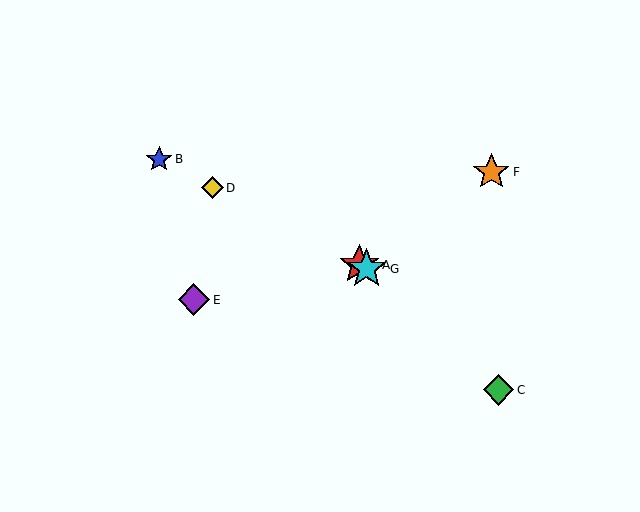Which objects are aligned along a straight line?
Objects A, B, D, G are aligned along a straight line.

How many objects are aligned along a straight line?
4 objects (A, B, D, G) are aligned along a straight line.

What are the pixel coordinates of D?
Object D is at (213, 188).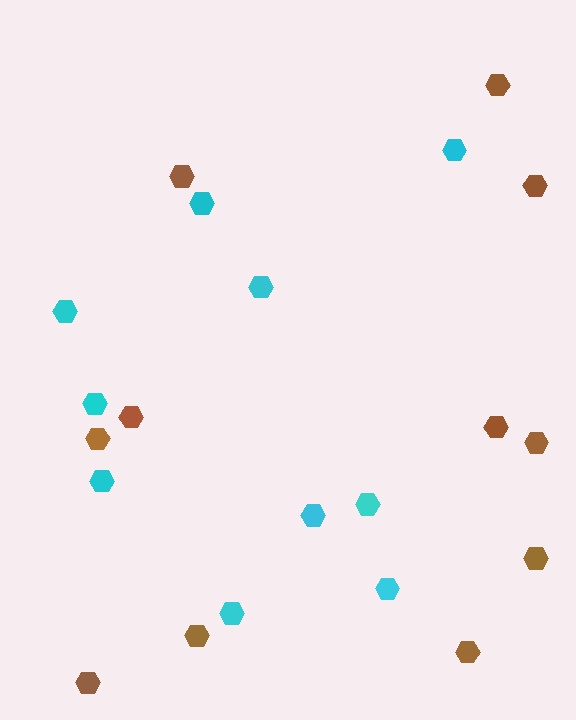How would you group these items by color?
There are 2 groups: one group of brown hexagons (11) and one group of cyan hexagons (10).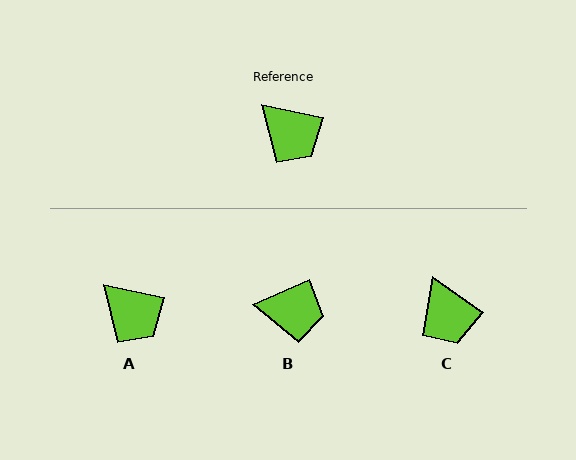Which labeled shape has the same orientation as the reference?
A.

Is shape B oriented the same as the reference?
No, it is off by about 36 degrees.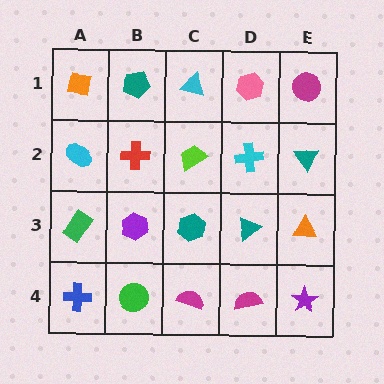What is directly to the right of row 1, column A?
A teal pentagon.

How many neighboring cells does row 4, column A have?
2.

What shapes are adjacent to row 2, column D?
A pink hexagon (row 1, column D), a teal triangle (row 3, column D), a lime trapezoid (row 2, column C), a teal triangle (row 2, column E).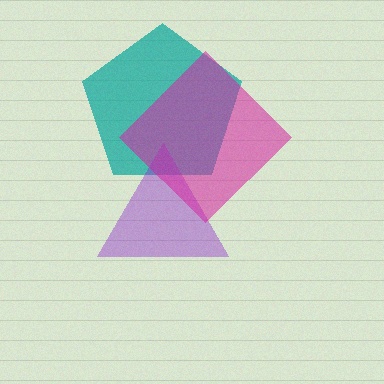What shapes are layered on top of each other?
The layered shapes are: a teal pentagon, a purple triangle, a magenta diamond.